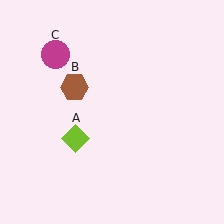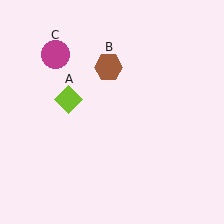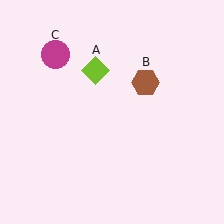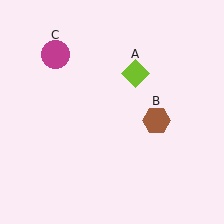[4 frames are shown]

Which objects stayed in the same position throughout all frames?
Magenta circle (object C) remained stationary.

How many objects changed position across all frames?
2 objects changed position: lime diamond (object A), brown hexagon (object B).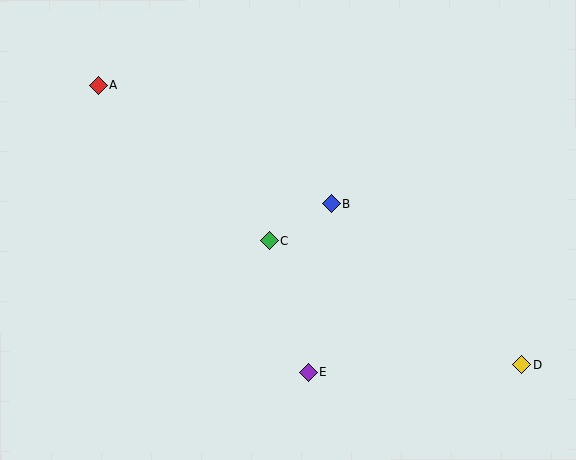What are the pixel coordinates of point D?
Point D is at (522, 364).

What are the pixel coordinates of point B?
Point B is at (331, 203).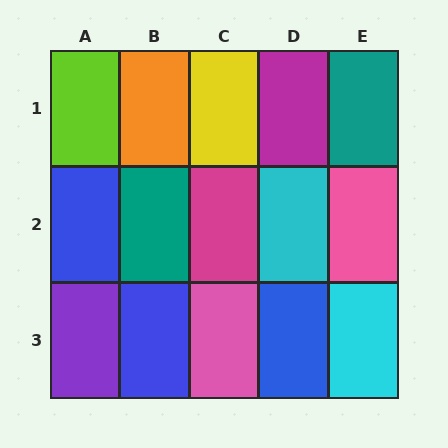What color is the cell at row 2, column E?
Pink.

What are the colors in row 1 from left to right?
Lime, orange, yellow, magenta, teal.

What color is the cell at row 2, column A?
Blue.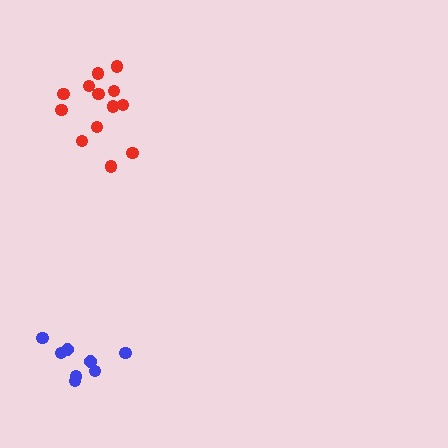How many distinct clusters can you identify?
There are 2 distinct clusters.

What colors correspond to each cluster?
The clusters are colored: blue, red.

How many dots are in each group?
Group 1: 8 dots, Group 2: 13 dots (21 total).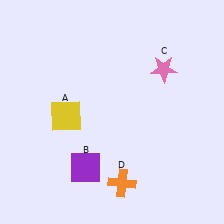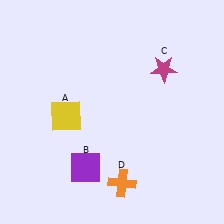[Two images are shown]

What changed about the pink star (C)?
In Image 1, C is pink. In Image 2, it changed to magenta.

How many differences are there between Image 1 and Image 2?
There is 1 difference between the two images.